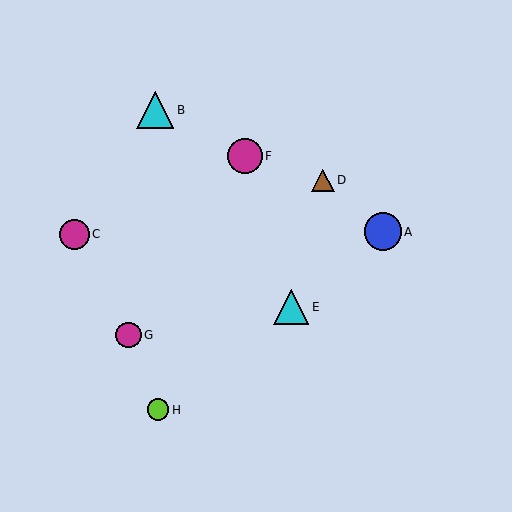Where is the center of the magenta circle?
The center of the magenta circle is at (129, 335).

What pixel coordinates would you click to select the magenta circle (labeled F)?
Click at (245, 156) to select the magenta circle F.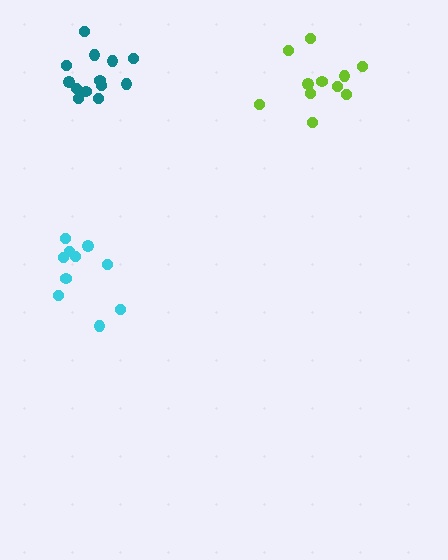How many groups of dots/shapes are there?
There are 3 groups.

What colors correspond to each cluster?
The clusters are colored: lime, teal, cyan.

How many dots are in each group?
Group 1: 11 dots, Group 2: 13 dots, Group 3: 10 dots (34 total).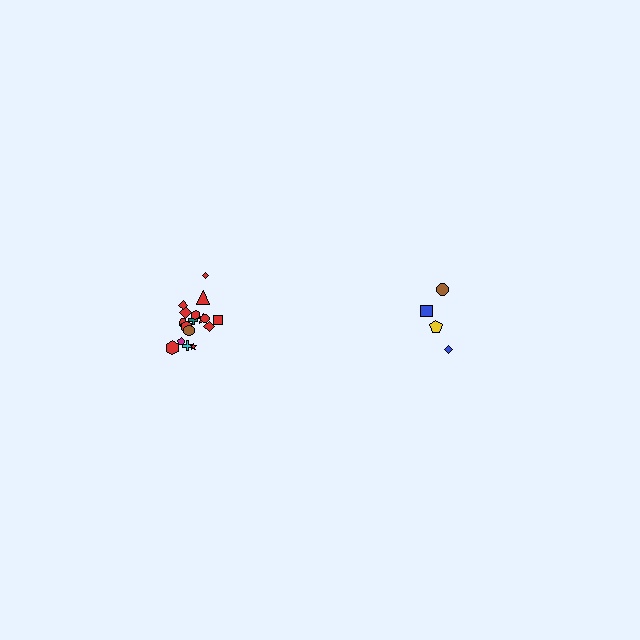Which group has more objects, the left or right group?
The left group.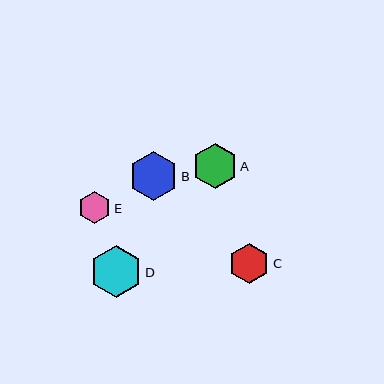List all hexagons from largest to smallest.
From largest to smallest: D, B, A, C, E.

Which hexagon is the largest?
Hexagon D is the largest with a size of approximately 52 pixels.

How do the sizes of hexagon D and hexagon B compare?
Hexagon D and hexagon B are approximately the same size.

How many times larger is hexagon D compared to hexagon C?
Hexagon D is approximately 1.3 times the size of hexagon C.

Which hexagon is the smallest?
Hexagon E is the smallest with a size of approximately 33 pixels.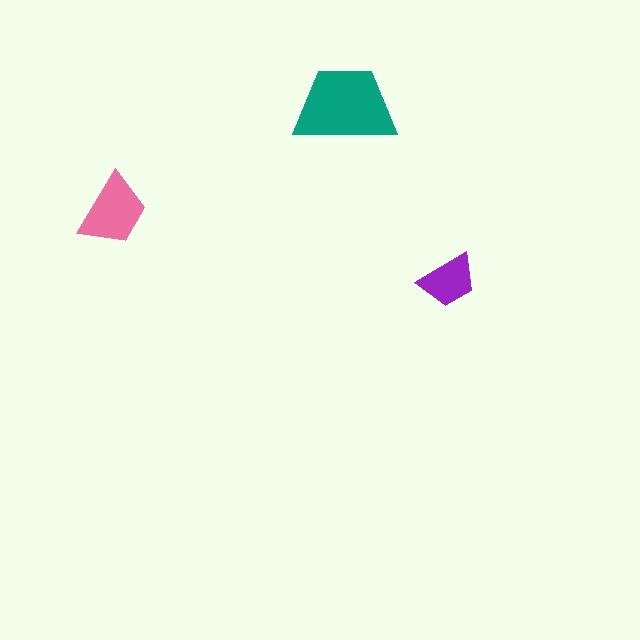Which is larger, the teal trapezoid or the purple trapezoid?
The teal one.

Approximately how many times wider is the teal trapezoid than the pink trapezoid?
About 1.5 times wider.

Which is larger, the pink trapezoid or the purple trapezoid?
The pink one.